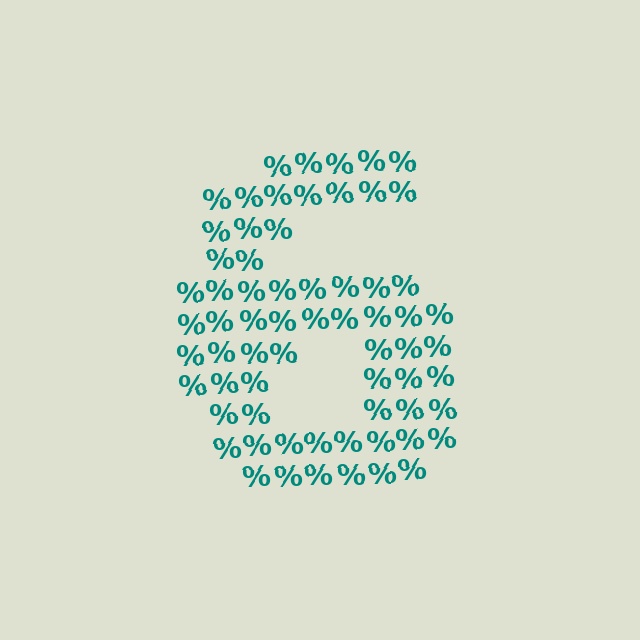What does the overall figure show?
The overall figure shows the digit 6.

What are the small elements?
The small elements are percent signs.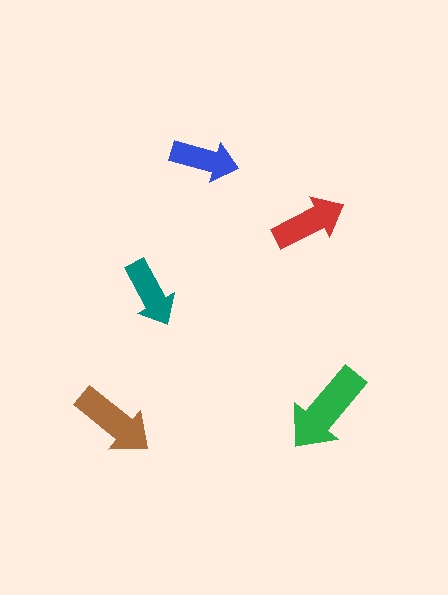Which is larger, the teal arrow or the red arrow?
The red one.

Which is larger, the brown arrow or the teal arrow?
The brown one.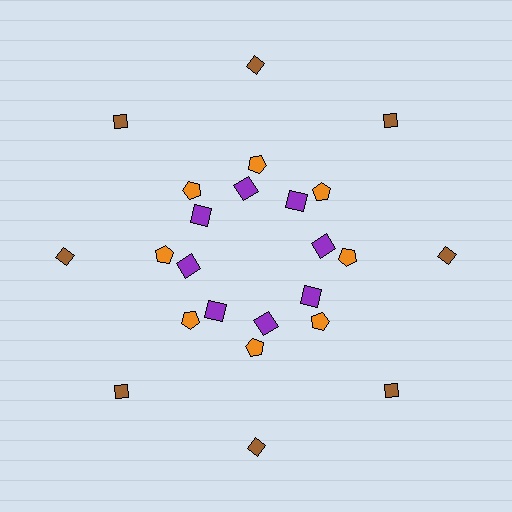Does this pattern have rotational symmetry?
Yes, this pattern has 8-fold rotational symmetry. It looks the same after rotating 45 degrees around the center.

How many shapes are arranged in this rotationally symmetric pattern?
There are 24 shapes, arranged in 8 groups of 3.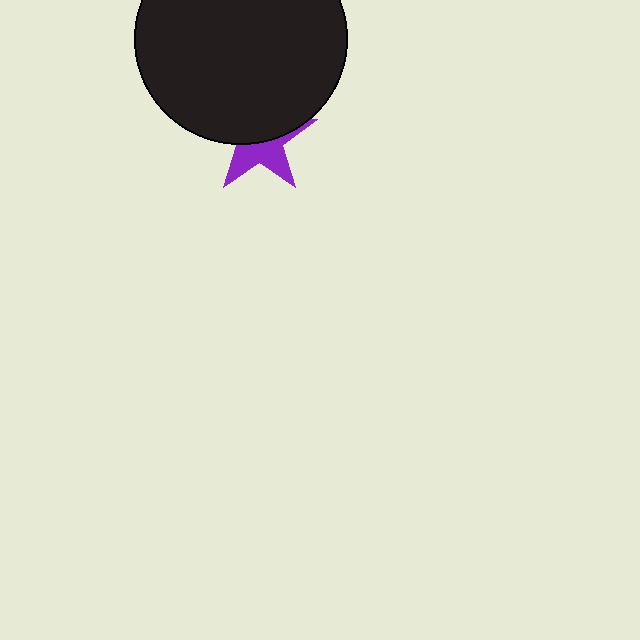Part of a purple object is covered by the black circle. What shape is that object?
It is a star.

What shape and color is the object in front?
The object in front is a black circle.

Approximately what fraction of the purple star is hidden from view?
Roughly 56% of the purple star is hidden behind the black circle.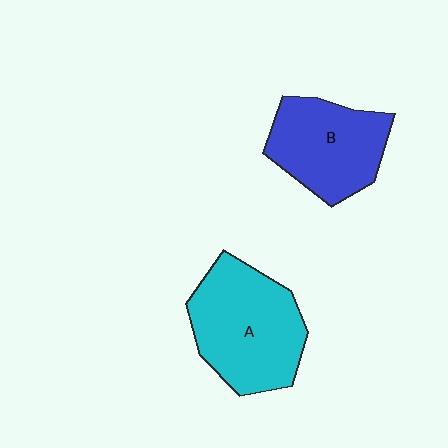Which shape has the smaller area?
Shape B (blue).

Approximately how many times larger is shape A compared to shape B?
Approximately 1.2 times.